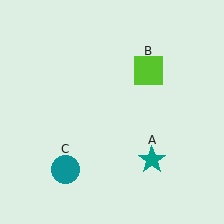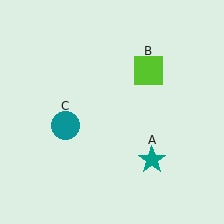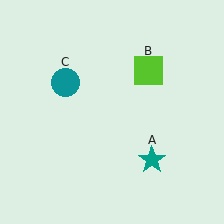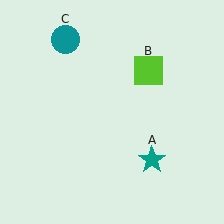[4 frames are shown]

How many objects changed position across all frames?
1 object changed position: teal circle (object C).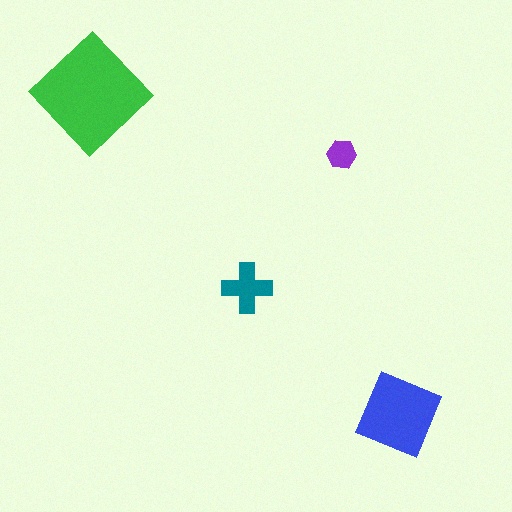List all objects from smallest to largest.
The purple hexagon, the teal cross, the blue square, the green diamond.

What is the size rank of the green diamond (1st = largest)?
1st.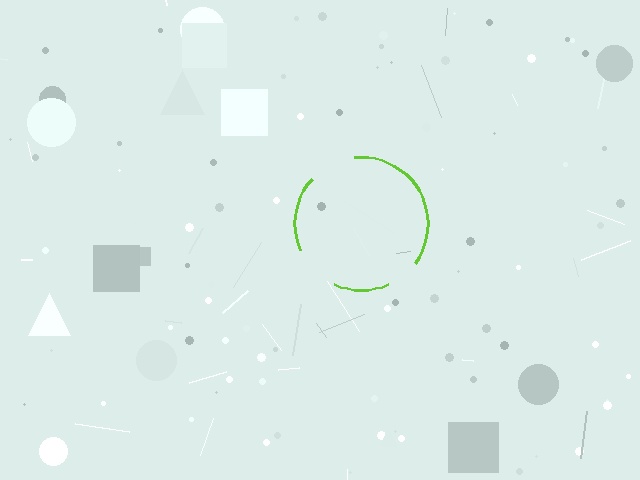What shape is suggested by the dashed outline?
The dashed outline suggests a circle.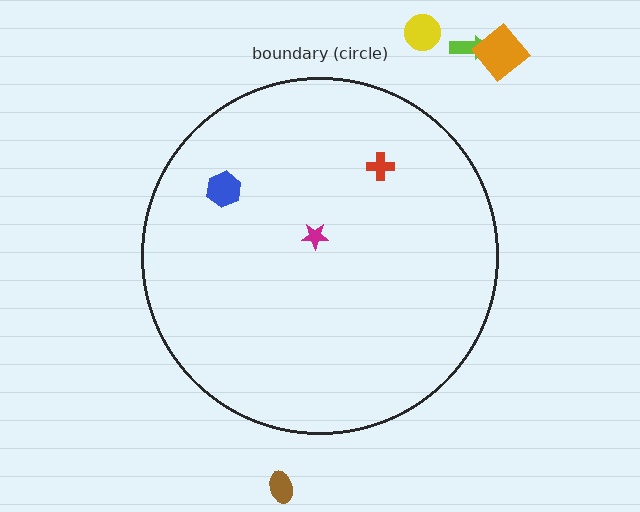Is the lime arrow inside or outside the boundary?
Outside.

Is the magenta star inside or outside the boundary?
Inside.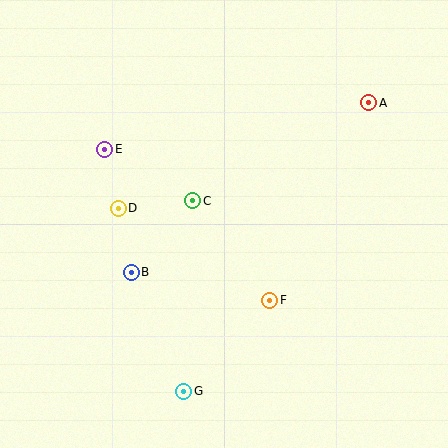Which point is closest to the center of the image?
Point C at (193, 201) is closest to the center.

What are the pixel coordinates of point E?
Point E is at (105, 149).